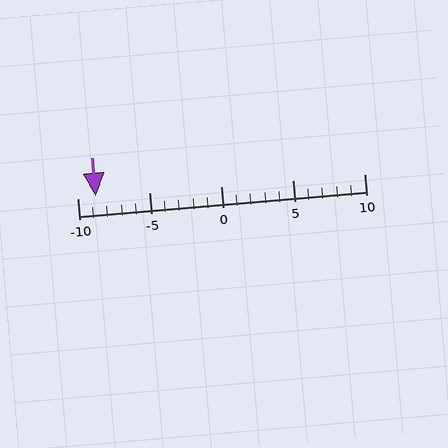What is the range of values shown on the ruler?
The ruler shows values from -10 to 10.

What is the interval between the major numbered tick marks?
The major tick marks are spaced 5 units apart.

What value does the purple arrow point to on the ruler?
The purple arrow points to approximately -9.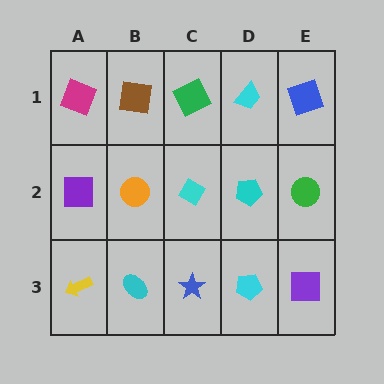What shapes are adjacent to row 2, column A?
A magenta square (row 1, column A), a yellow arrow (row 3, column A), an orange circle (row 2, column B).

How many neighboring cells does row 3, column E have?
2.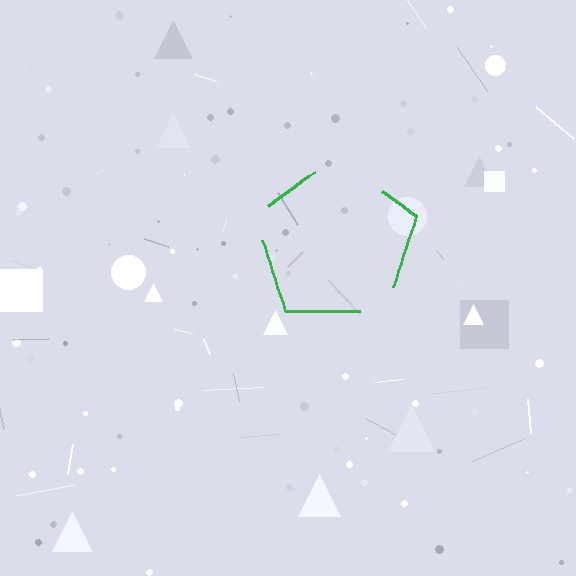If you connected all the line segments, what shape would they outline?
They would outline a pentagon.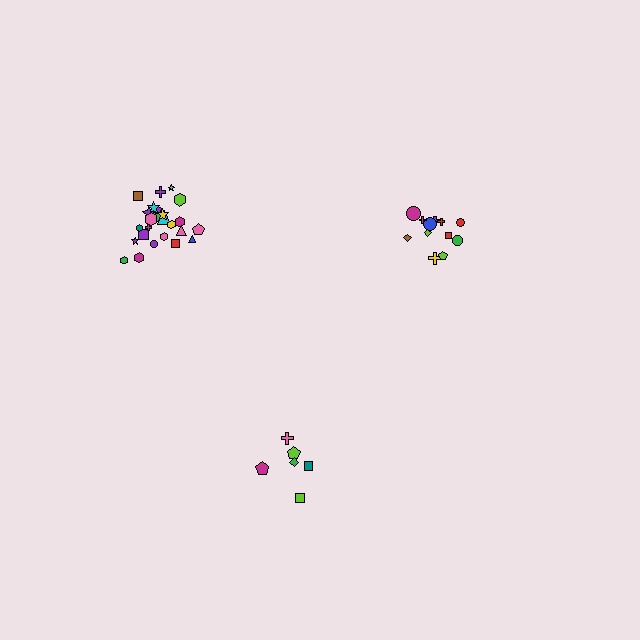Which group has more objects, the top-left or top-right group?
The top-left group.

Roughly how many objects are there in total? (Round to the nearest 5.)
Roughly 45 objects in total.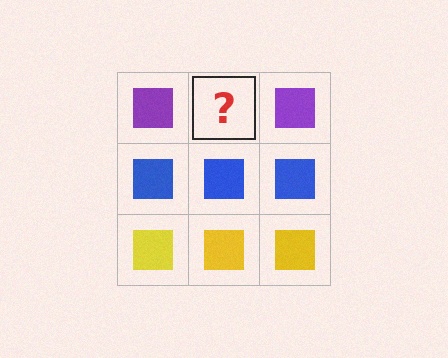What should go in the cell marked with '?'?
The missing cell should contain a purple square.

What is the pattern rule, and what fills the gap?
The rule is that each row has a consistent color. The gap should be filled with a purple square.